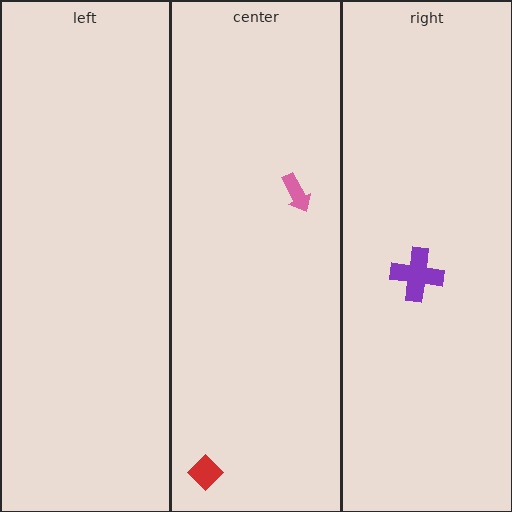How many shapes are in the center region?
2.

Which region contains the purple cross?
The right region.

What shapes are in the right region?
The purple cross.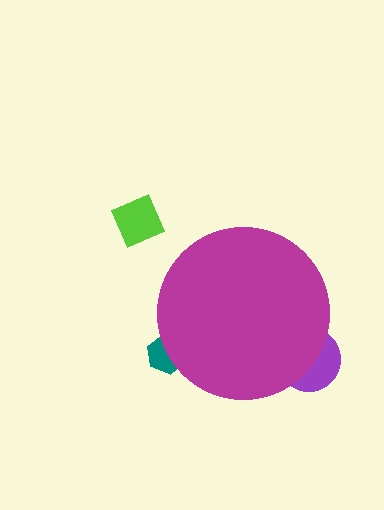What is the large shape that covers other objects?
A magenta circle.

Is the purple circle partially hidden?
Yes, the purple circle is partially hidden behind the magenta circle.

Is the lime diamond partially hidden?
No, the lime diamond is fully visible.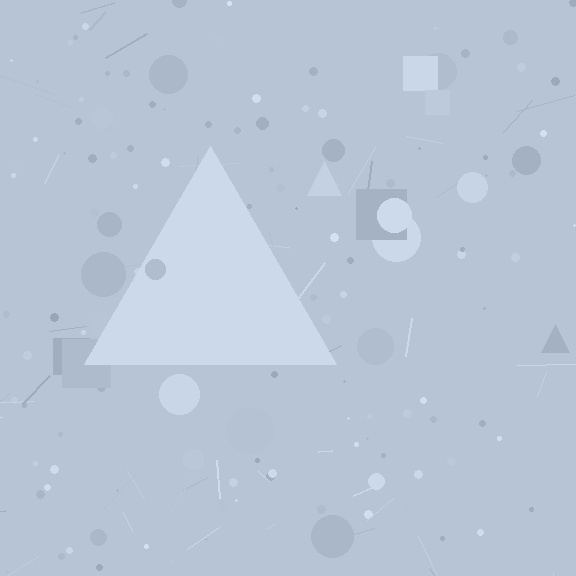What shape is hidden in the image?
A triangle is hidden in the image.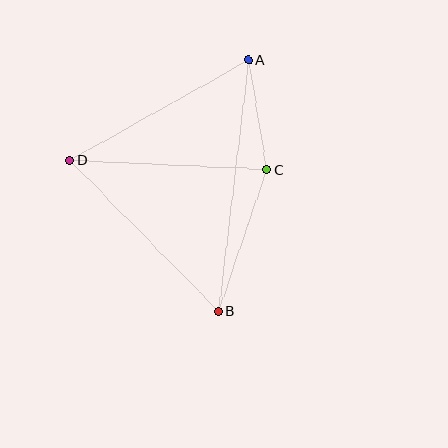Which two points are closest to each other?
Points A and C are closest to each other.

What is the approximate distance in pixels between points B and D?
The distance between B and D is approximately 212 pixels.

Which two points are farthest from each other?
Points A and B are farthest from each other.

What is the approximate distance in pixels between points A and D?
The distance between A and D is approximately 205 pixels.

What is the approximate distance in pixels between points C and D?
The distance between C and D is approximately 197 pixels.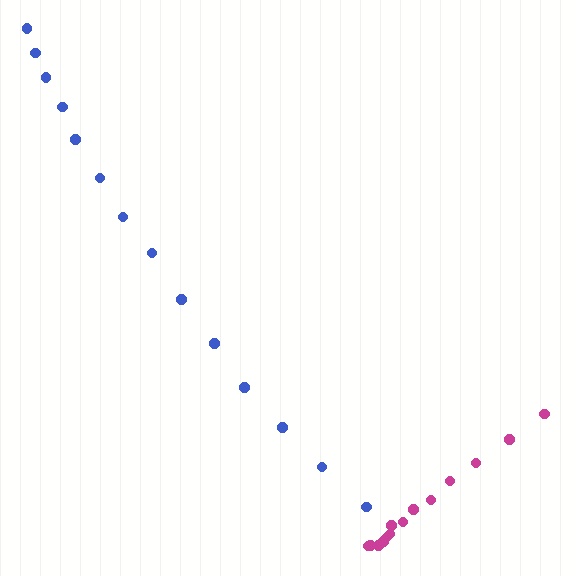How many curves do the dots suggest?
There are 2 distinct paths.